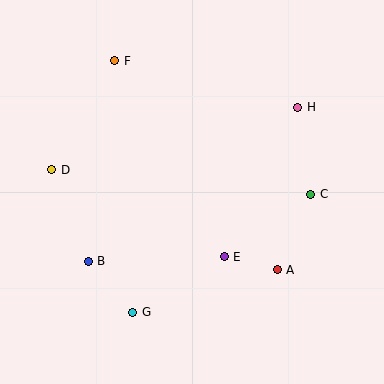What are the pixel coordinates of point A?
Point A is at (277, 270).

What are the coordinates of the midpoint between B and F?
The midpoint between B and F is at (101, 161).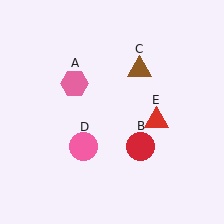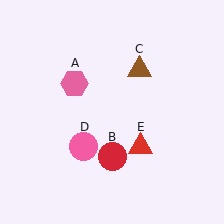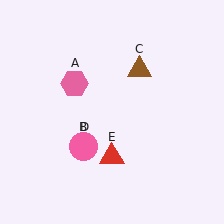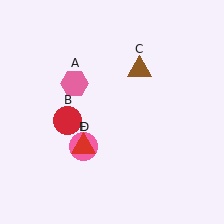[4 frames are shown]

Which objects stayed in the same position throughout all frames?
Pink hexagon (object A) and brown triangle (object C) and pink circle (object D) remained stationary.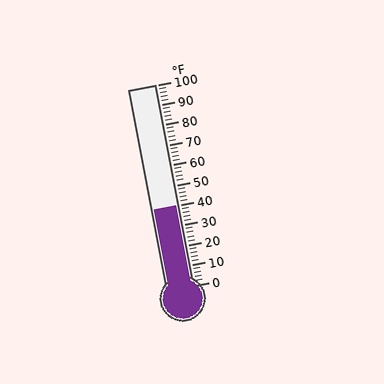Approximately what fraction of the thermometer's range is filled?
The thermometer is filled to approximately 40% of its range.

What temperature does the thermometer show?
The thermometer shows approximately 40°F.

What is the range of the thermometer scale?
The thermometer scale ranges from 0°F to 100°F.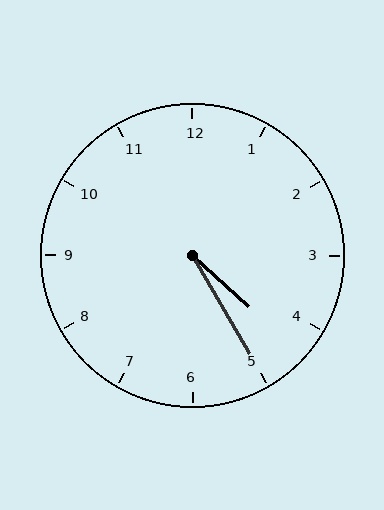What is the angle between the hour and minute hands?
Approximately 18 degrees.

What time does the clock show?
4:25.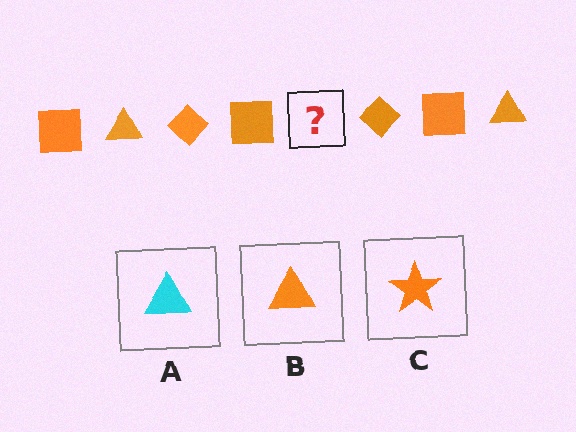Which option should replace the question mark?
Option B.